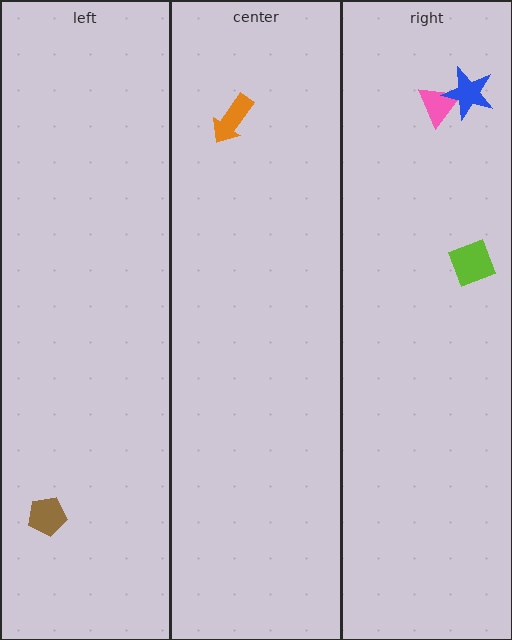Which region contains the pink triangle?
The right region.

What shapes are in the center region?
The orange arrow.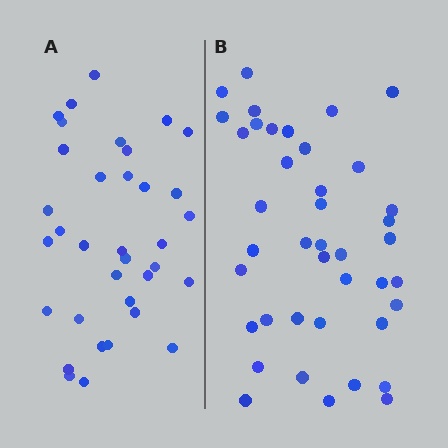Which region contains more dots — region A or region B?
Region B (the right region) has more dots.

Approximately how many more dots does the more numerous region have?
Region B has about 6 more dots than region A.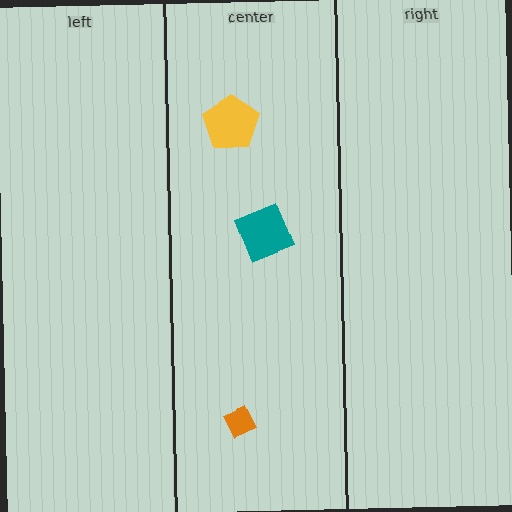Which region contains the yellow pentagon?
The center region.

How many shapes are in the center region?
3.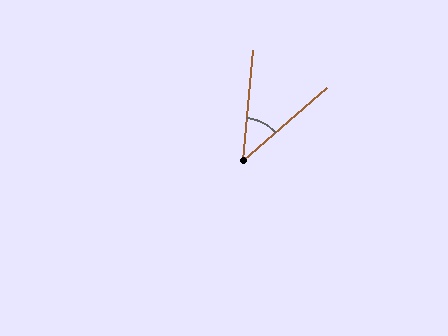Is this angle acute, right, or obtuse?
It is acute.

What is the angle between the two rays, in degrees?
Approximately 44 degrees.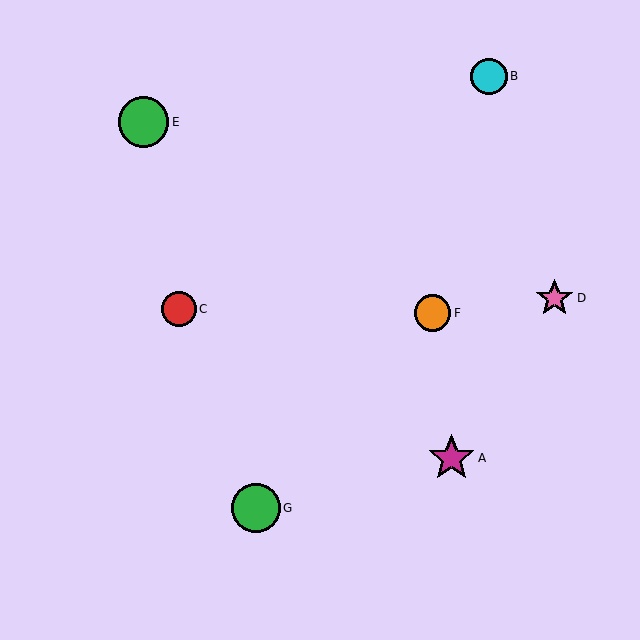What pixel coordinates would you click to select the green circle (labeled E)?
Click at (143, 122) to select the green circle E.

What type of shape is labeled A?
Shape A is a magenta star.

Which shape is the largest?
The green circle (labeled E) is the largest.